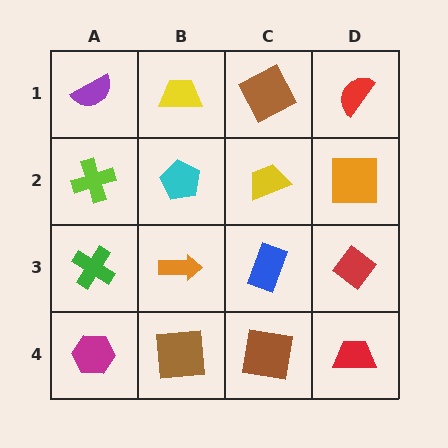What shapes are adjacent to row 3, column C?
A yellow trapezoid (row 2, column C), a brown square (row 4, column C), an orange arrow (row 3, column B), a red diamond (row 3, column D).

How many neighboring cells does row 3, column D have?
3.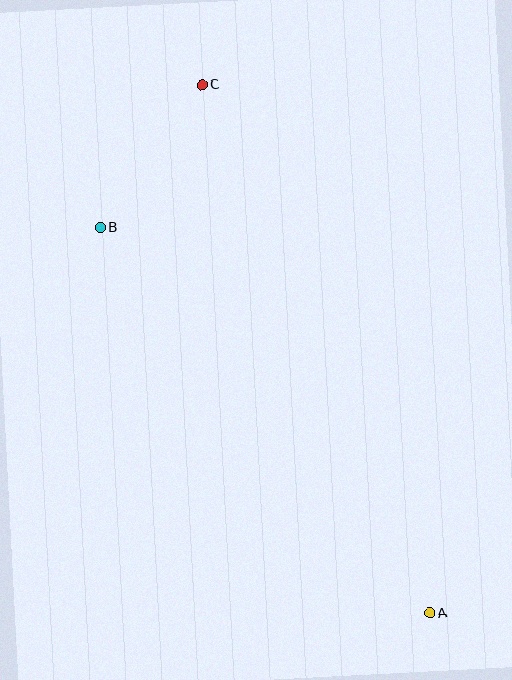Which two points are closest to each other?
Points B and C are closest to each other.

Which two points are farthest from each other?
Points A and C are farthest from each other.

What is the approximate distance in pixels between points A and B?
The distance between A and B is approximately 507 pixels.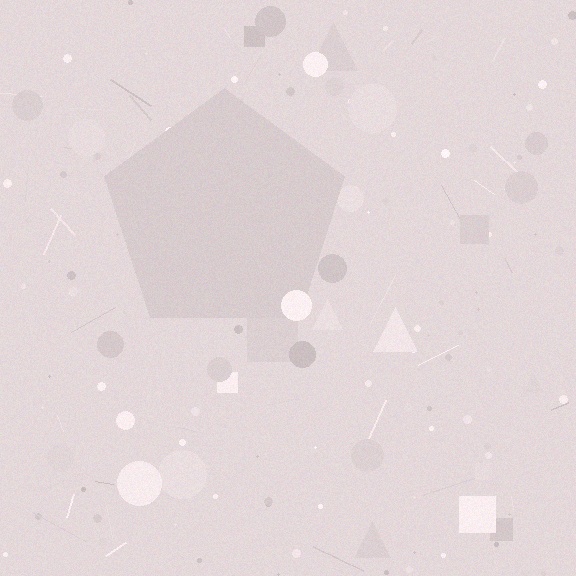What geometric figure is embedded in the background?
A pentagon is embedded in the background.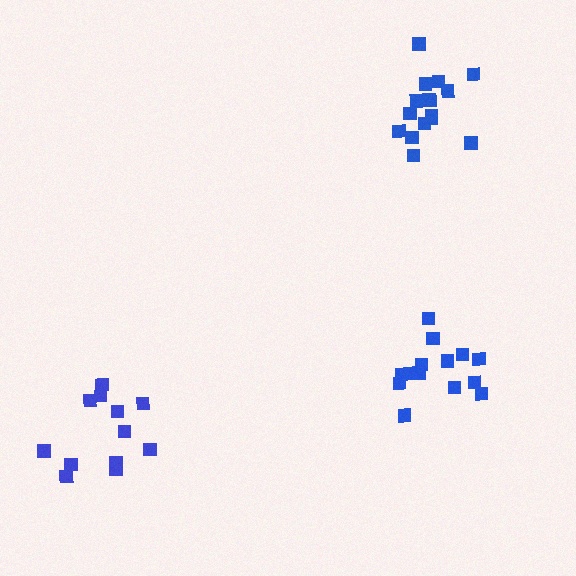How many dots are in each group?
Group 1: 15 dots, Group 2: 13 dots, Group 3: 14 dots (42 total).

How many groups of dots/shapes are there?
There are 3 groups.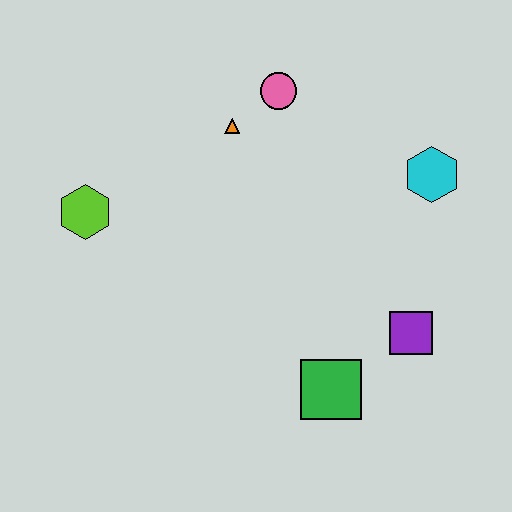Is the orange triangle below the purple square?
No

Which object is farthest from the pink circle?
The green square is farthest from the pink circle.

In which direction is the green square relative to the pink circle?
The green square is below the pink circle.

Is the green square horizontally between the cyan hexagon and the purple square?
No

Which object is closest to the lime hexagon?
The orange triangle is closest to the lime hexagon.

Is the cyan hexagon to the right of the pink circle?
Yes